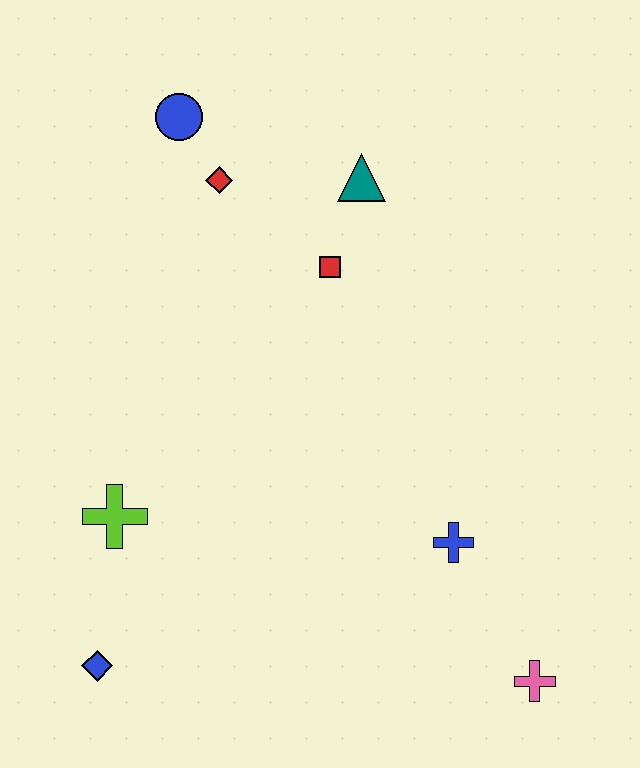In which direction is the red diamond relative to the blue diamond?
The red diamond is above the blue diamond.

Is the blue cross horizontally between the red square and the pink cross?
Yes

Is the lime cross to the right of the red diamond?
No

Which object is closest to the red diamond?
The blue circle is closest to the red diamond.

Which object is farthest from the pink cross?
The blue circle is farthest from the pink cross.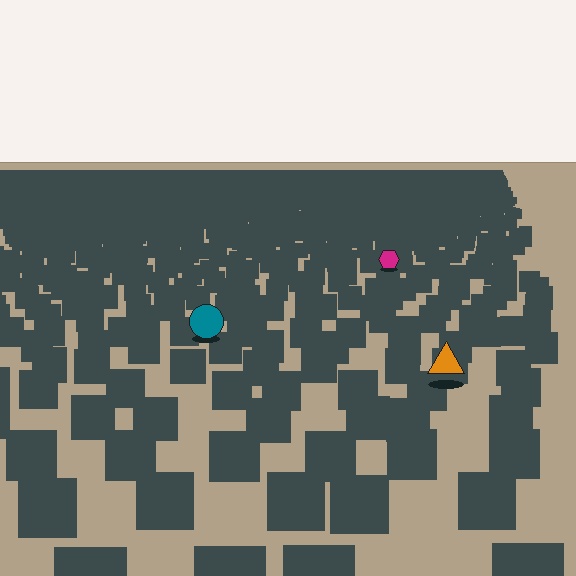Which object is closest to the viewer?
The orange triangle is closest. The texture marks near it are larger and more spread out.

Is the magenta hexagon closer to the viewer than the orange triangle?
No. The orange triangle is closer — you can tell from the texture gradient: the ground texture is coarser near it.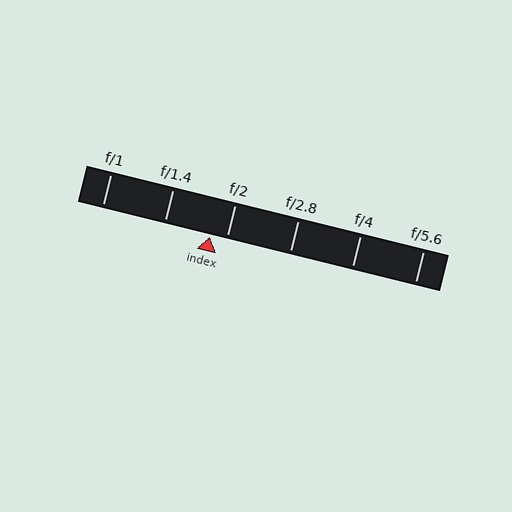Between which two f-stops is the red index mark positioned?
The index mark is between f/1.4 and f/2.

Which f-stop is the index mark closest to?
The index mark is closest to f/2.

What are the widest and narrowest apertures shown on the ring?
The widest aperture shown is f/1 and the narrowest is f/5.6.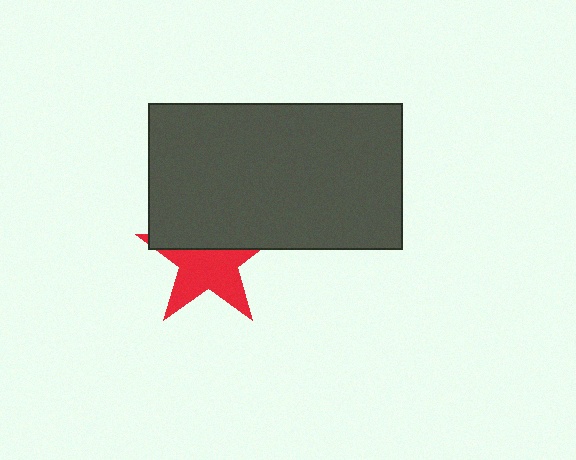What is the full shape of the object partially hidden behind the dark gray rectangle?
The partially hidden object is a red star.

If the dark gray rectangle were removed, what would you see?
You would see the complete red star.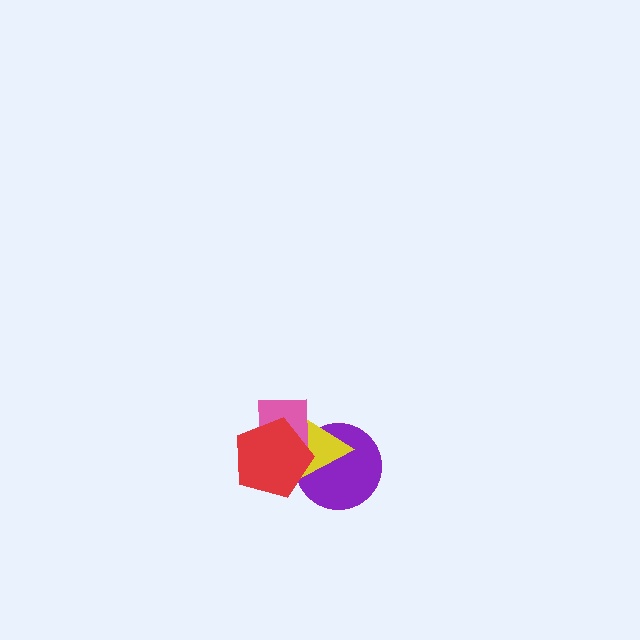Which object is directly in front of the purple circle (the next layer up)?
The yellow triangle is directly in front of the purple circle.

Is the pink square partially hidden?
Yes, it is partially covered by another shape.